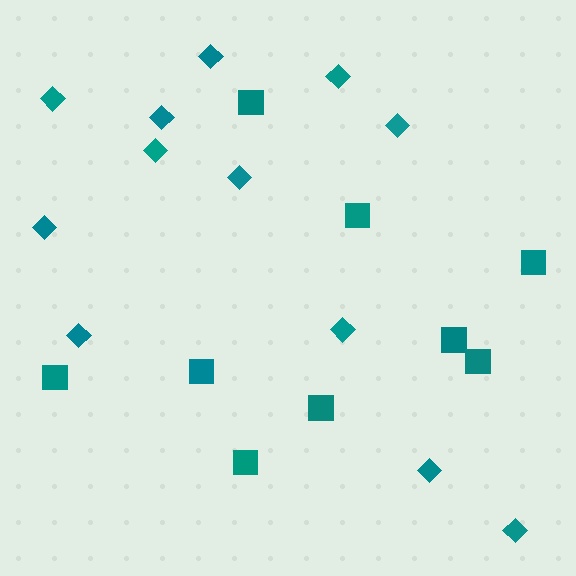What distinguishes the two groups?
There are 2 groups: one group of diamonds (12) and one group of squares (9).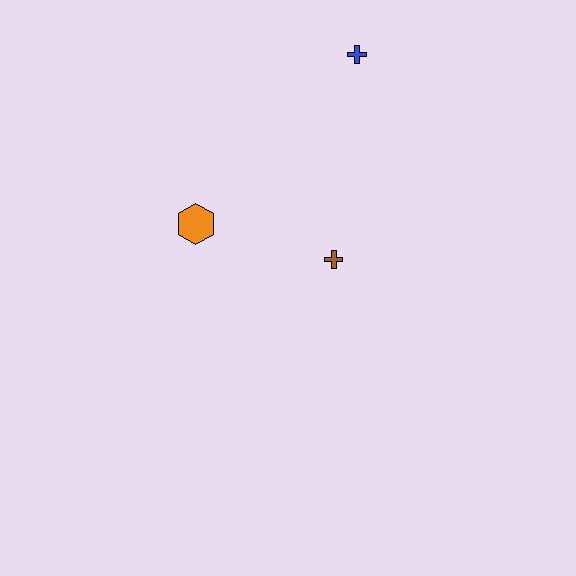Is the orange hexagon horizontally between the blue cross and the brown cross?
No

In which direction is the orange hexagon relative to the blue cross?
The orange hexagon is below the blue cross.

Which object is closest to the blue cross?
The brown cross is closest to the blue cross.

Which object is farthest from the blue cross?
The orange hexagon is farthest from the blue cross.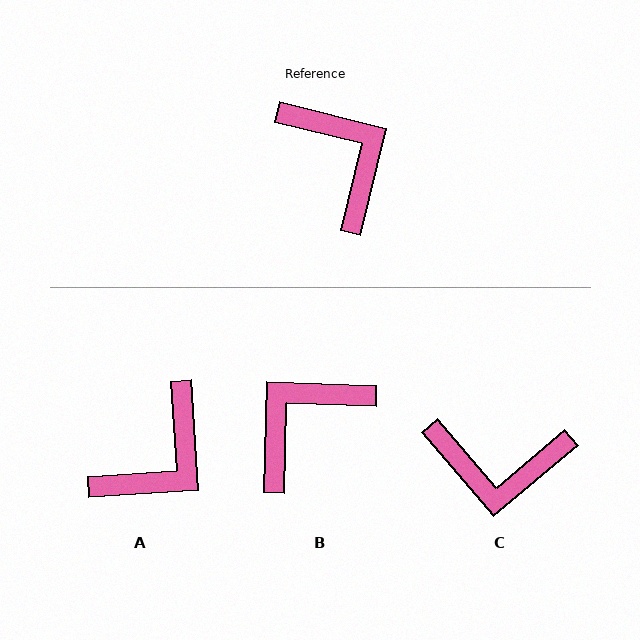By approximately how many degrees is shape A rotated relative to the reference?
Approximately 73 degrees clockwise.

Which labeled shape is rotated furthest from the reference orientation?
C, about 126 degrees away.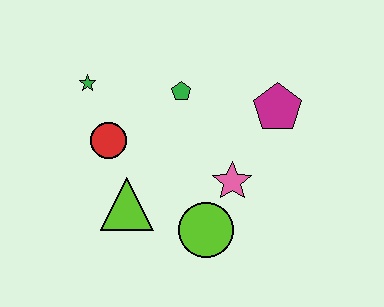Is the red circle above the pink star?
Yes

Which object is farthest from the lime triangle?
The magenta pentagon is farthest from the lime triangle.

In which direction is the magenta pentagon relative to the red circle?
The magenta pentagon is to the right of the red circle.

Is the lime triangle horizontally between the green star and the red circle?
No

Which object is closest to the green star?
The red circle is closest to the green star.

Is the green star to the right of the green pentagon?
No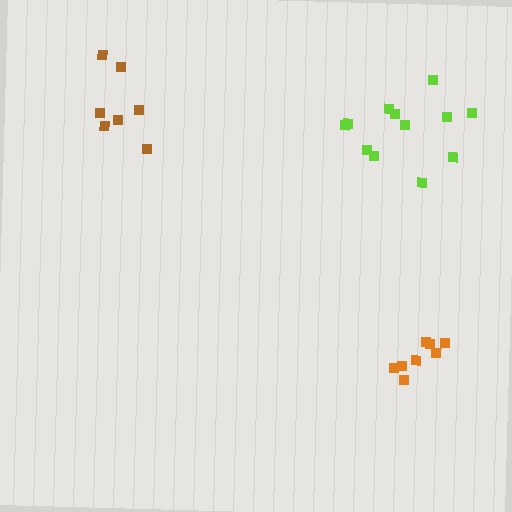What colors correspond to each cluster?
The clusters are colored: orange, brown, lime.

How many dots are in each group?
Group 1: 8 dots, Group 2: 7 dots, Group 3: 12 dots (27 total).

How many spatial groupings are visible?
There are 3 spatial groupings.